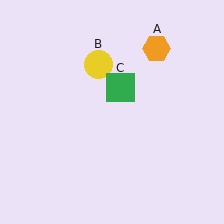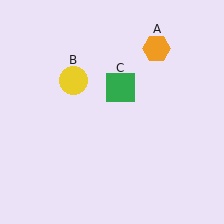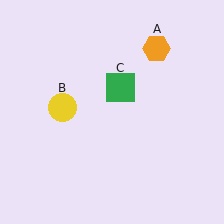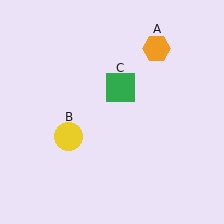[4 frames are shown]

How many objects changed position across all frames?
1 object changed position: yellow circle (object B).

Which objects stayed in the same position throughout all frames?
Orange hexagon (object A) and green square (object C) remained stationary.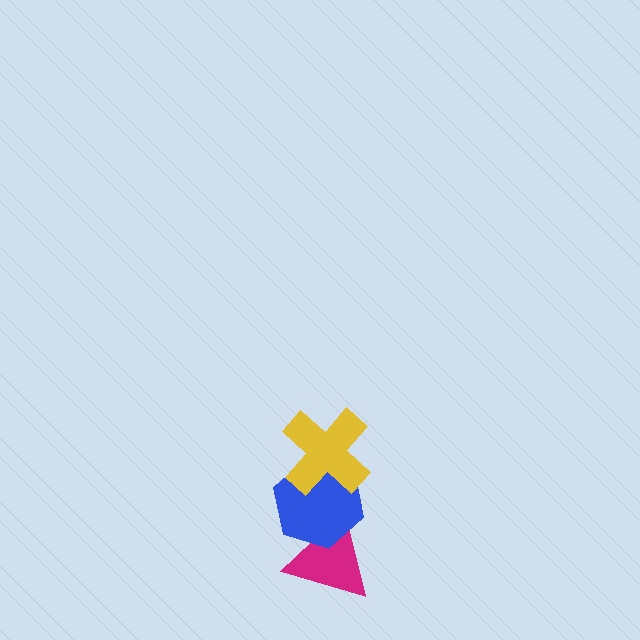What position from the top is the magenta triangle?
The magenta triangle is 3rd from the top.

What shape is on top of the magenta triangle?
The blue hexagon is on top of the magenta triangle.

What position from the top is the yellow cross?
The yellow cross is 1st from the top.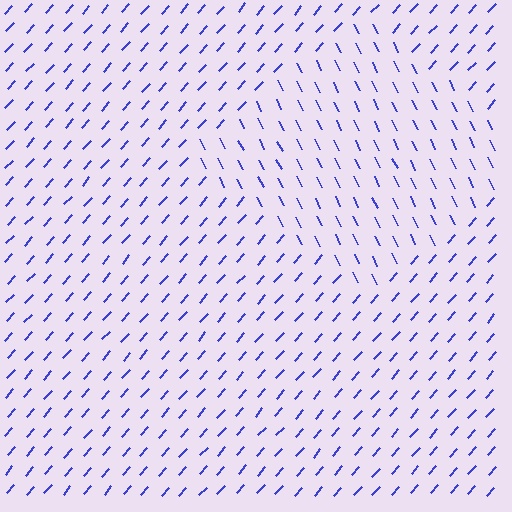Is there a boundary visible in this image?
Yes, there is a texture boundary formed by a change in line orientation.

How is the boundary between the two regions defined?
The boundary is defined purely by a change in line orientation (approximately 68 degrees difference). All lines are the same color and thickness.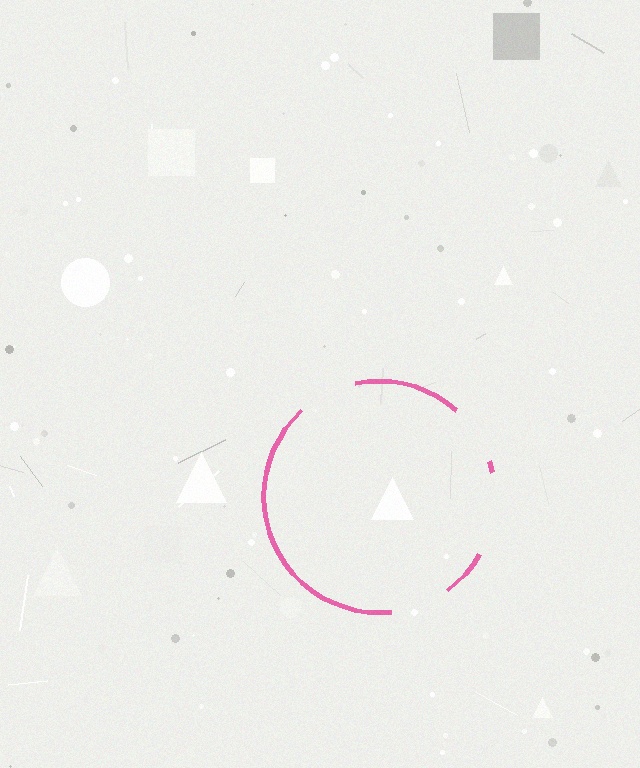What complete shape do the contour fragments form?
The contour fragments form a circle.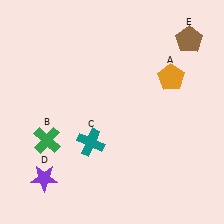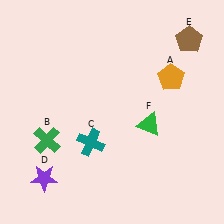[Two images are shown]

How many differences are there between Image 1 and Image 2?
There is 1 difference between the two images.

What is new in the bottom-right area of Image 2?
A green triangle (F) was added in the bottom-right area of Image 2.